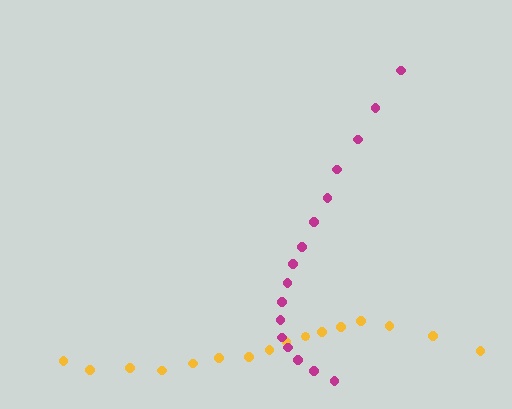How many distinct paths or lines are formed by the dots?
There are 2 distinct paths.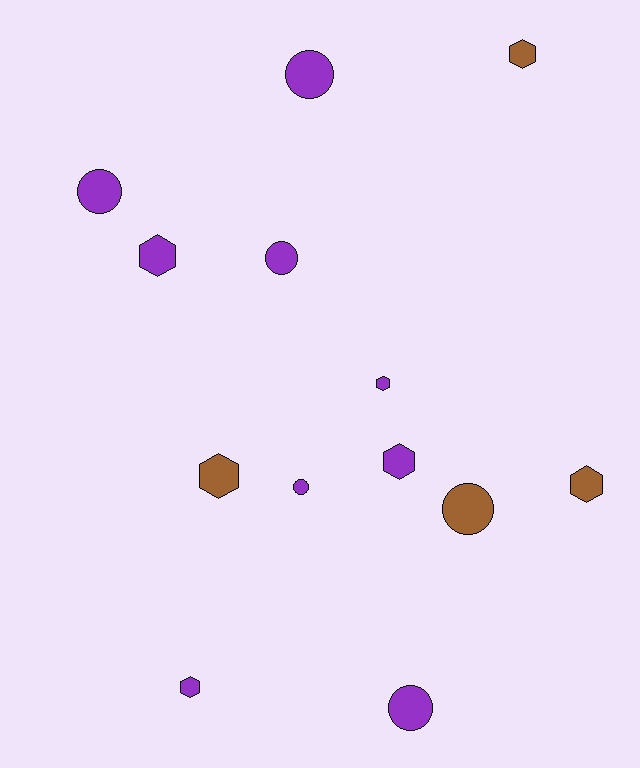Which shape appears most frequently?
Hexagon, with 7 objects.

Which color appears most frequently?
Purple, with 9 objects.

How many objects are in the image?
There are 13 objects.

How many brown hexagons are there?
There are 3 brown hexagons.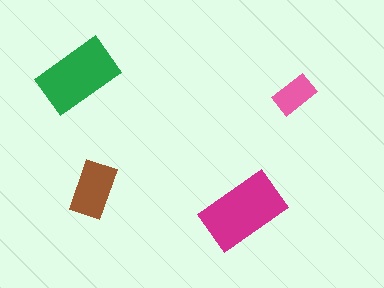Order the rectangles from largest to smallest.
the magenta one, the green one, the brown one, the pink one.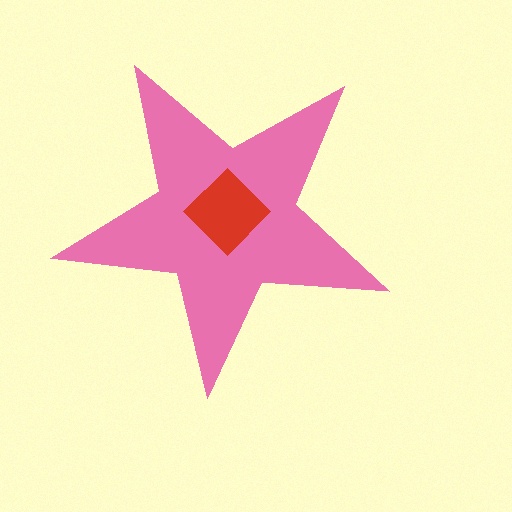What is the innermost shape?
The red diamond.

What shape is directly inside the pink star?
The red diamond.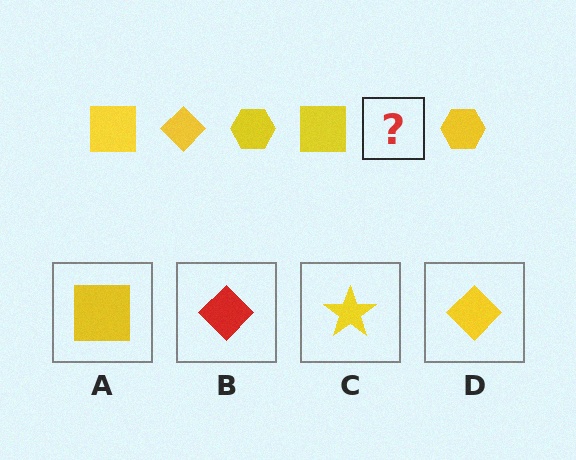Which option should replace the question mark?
Option D.